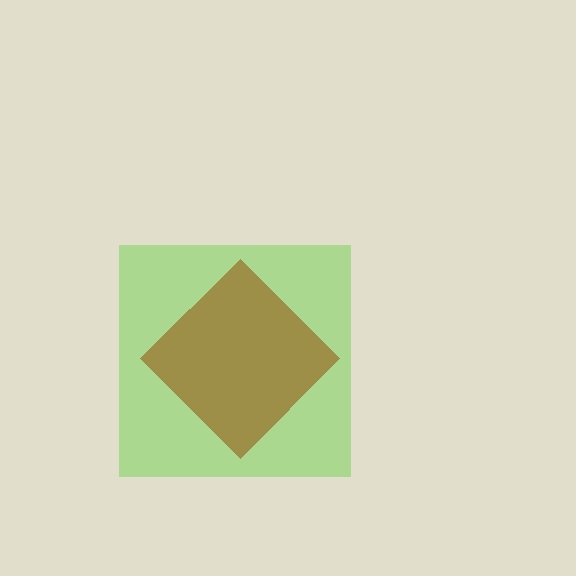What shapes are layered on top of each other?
The layered shapes are: a lime square, a brown diamond.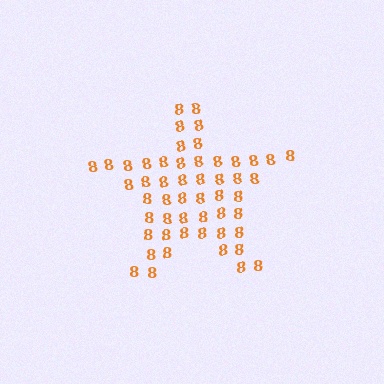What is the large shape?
The large shape is a star.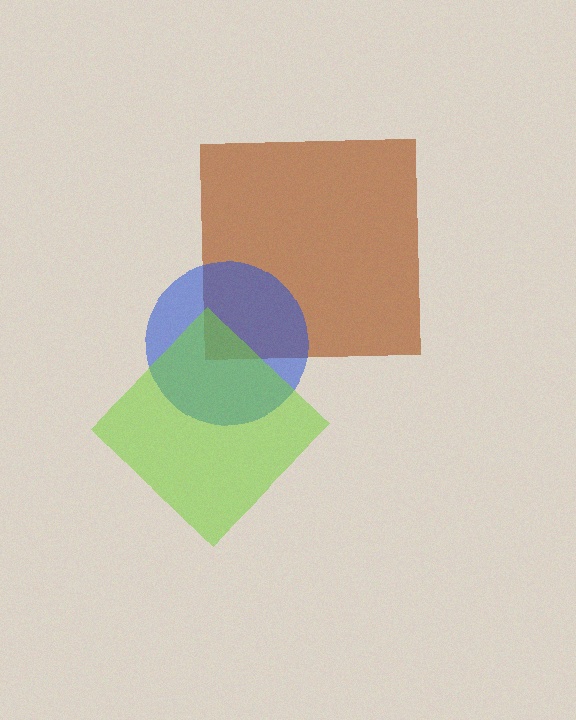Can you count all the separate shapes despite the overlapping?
Yes, there are 3 separate shapes.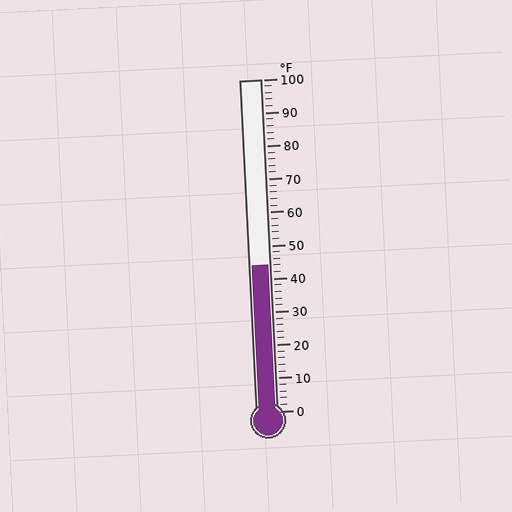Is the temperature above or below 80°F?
The temperature is below 80°F.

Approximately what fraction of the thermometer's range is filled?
The thermometer is filled to approximately 45% of its range.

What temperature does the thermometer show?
The thermometer shows approximately 44°F.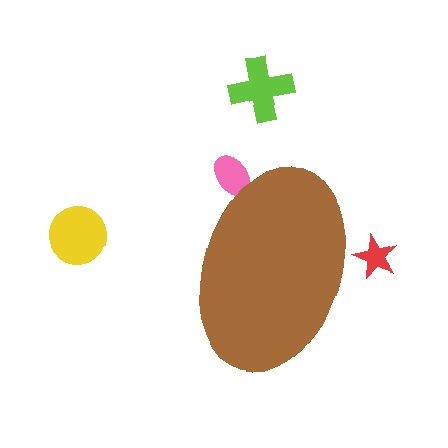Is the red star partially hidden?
Yes, the red star is partially hidden behind the brown ellipse.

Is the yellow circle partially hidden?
No, the yellow circle is fully visible.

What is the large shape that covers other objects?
A brown ellipse.